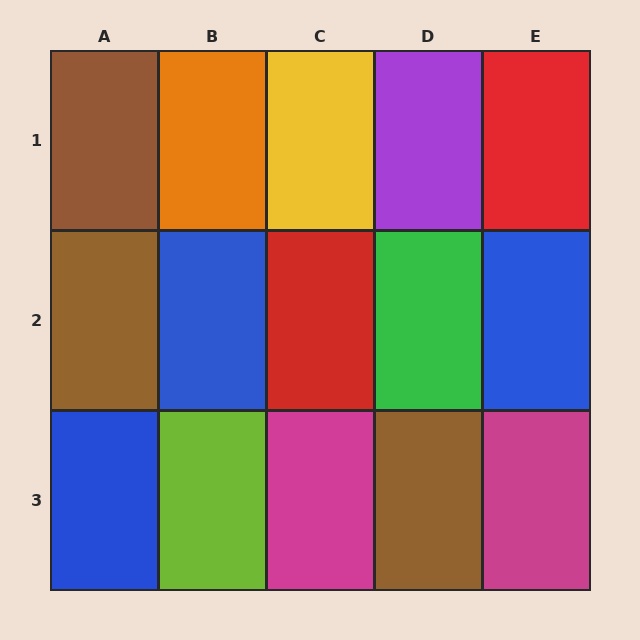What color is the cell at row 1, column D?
Purple.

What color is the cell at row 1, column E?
Red.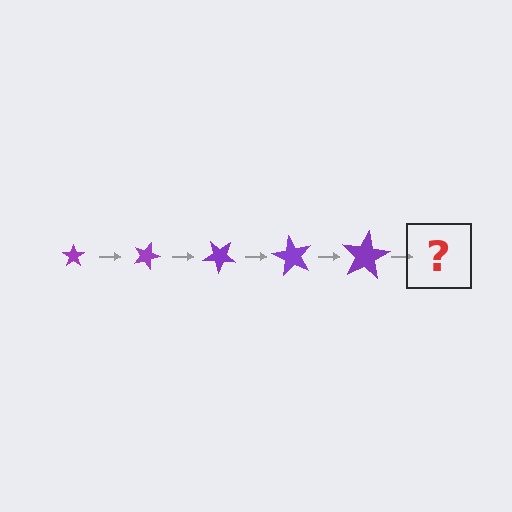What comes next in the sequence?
The next element should be a star, larger than the previous one and rotated 100 degrees from the start.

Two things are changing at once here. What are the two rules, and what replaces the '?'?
The two rules are that the star grows larger each step and it rotates 20 degrees each step. The '?' should be a star, larger than the previous one and rotated 100 degrees from the start.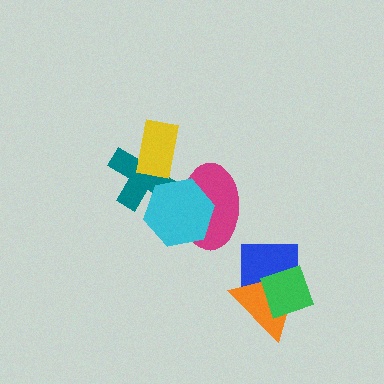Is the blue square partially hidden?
Yes, it is partially covered by another shape.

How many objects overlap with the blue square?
2 objects overlap with the blue square.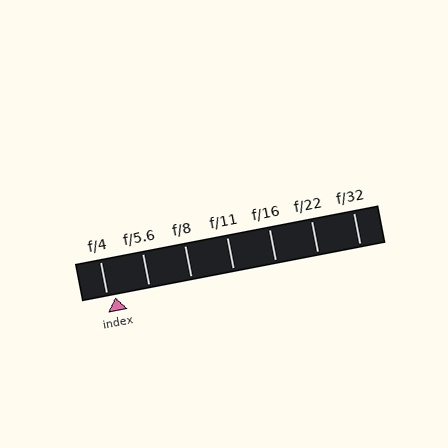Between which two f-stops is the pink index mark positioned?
The index mark is between f/4 and f/5.6.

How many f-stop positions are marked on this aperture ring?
There are 7 f-stop positions marked.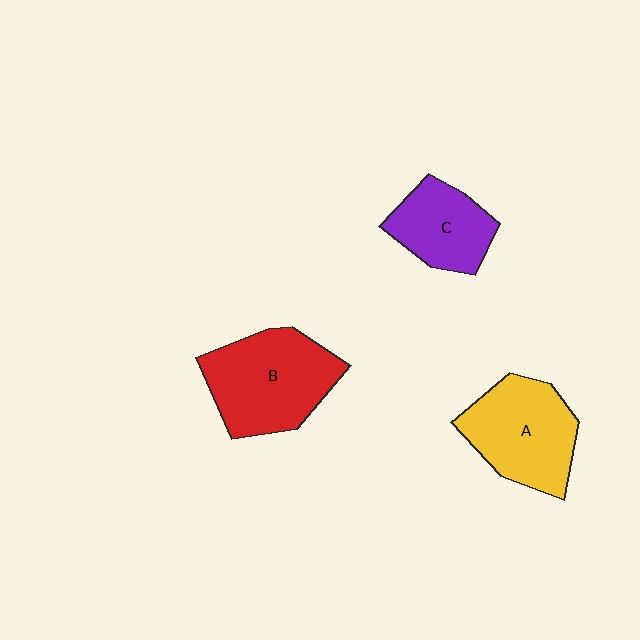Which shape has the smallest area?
Shape C (purple).